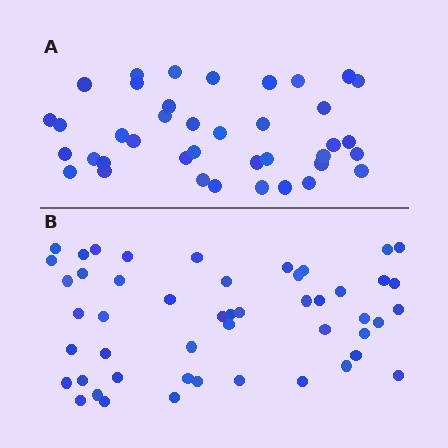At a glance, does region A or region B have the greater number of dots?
Region B (the bottom region) has more dots.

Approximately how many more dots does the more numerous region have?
Region B has roughly 10 or so more dots than region A.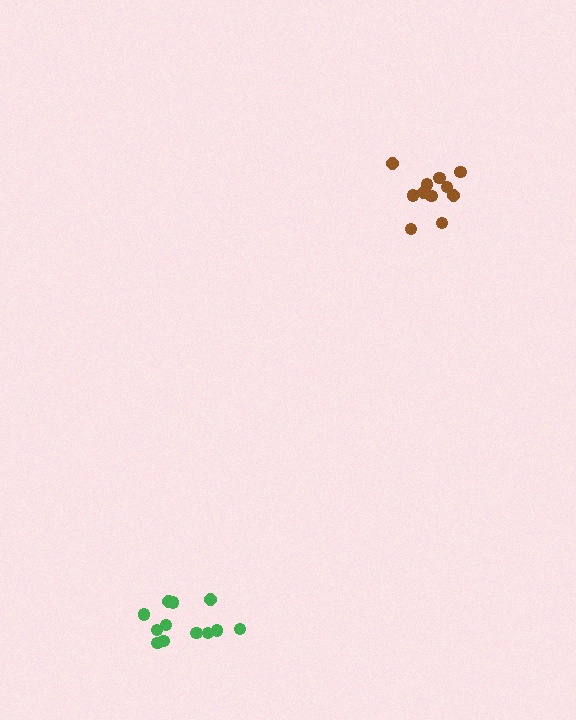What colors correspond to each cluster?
The clusters are colored: brown, green.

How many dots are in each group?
Group 1: 12 dots, Group 2: 12 dots (24 total).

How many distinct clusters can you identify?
There are 2 distinct clusters.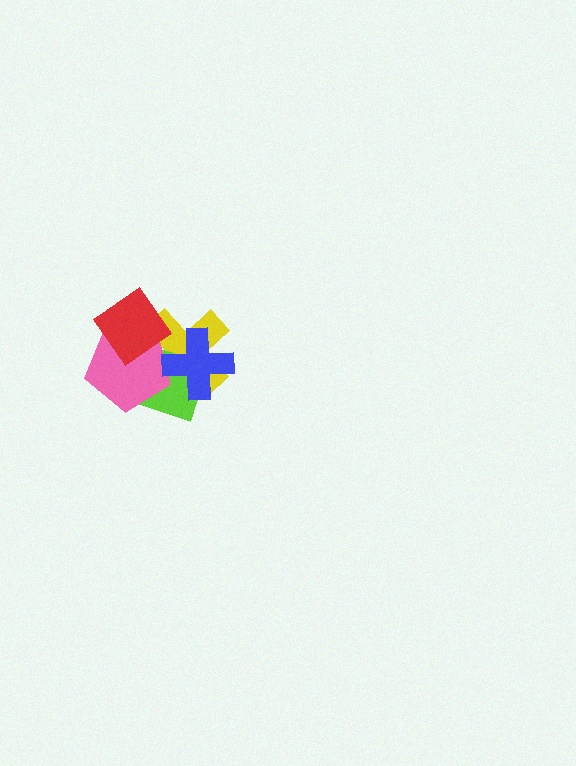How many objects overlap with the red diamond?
3 objects overlap with the red diamond.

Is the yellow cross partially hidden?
Yes, it is partially covered by another shape.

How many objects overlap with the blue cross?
3 objects overlap with the blue cross.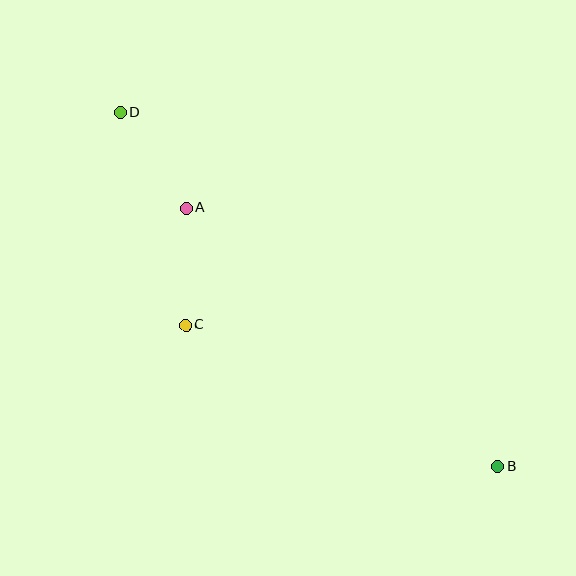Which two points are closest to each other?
Points A and D are closest to each other.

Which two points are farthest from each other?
Points B and D are farthest from each other.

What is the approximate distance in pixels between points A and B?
The distance between A and B is approximately 405 pixels.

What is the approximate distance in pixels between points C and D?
The distance between C and D is approximately 222 pixels.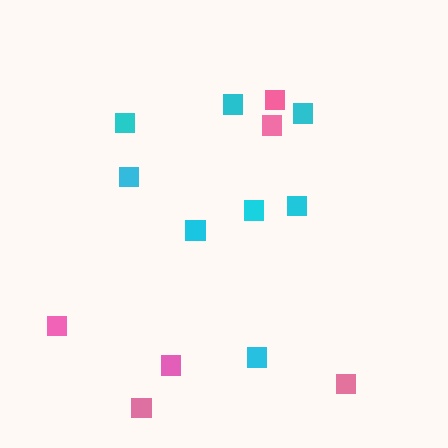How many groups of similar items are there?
There are 2 groups: one group of pink squares (6) and one group of cyan squares (8).